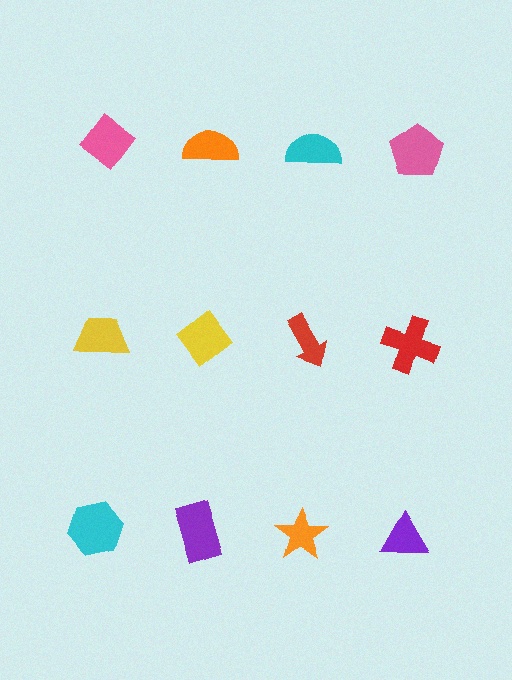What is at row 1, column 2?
An orange semicircle.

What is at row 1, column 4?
A pink pentagon.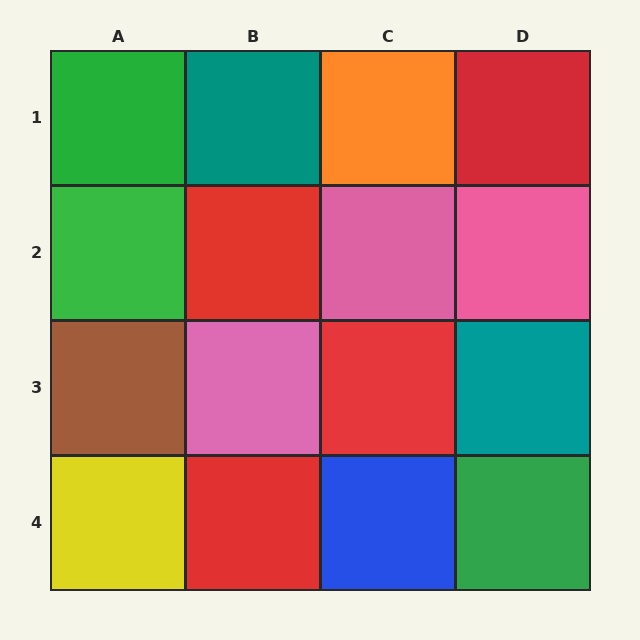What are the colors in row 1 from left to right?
Green, teal, orange, red.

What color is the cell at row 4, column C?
Blue.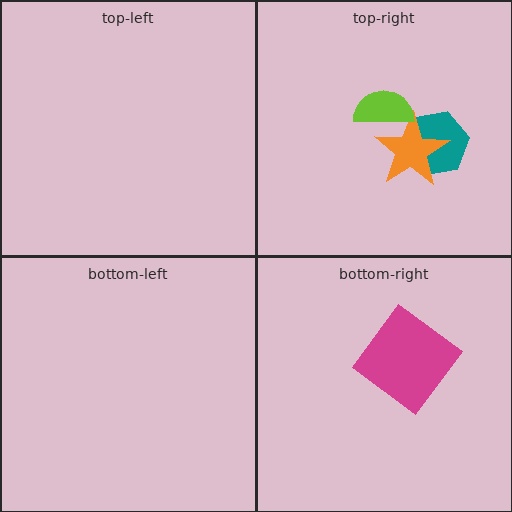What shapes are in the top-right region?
The teal hexagon, the orange star, the lime semicircle.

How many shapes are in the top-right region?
3.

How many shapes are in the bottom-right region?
1.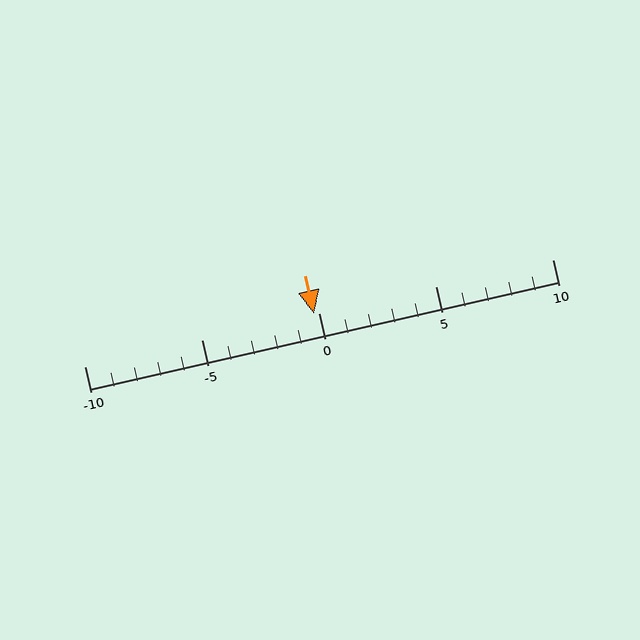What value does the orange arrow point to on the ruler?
The orange arrow points to approximately 0.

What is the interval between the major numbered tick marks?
The major tick marks are spaced 5 units apart.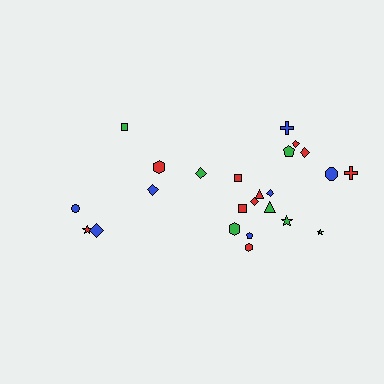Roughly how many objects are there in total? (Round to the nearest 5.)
Roughly 25 objects in total.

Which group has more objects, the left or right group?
The right group.